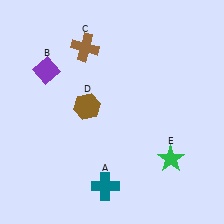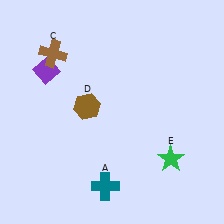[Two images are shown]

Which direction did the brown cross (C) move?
The brown cross (C) moved left.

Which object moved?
The brown cross (C) moved left.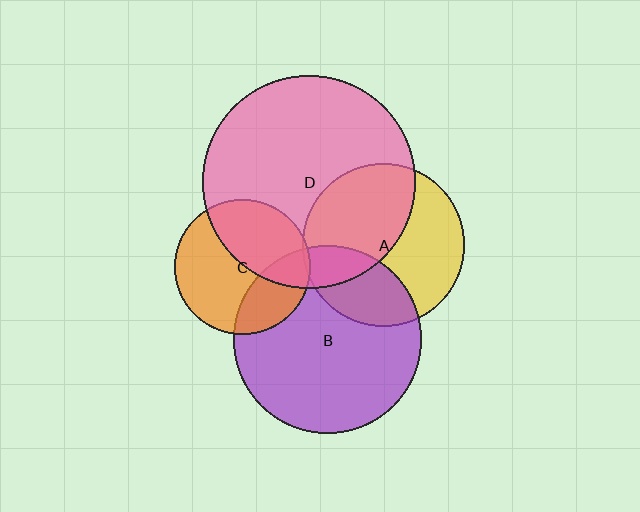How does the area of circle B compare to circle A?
Approximately 1.3 times.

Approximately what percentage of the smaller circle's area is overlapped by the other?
Approximately 50%.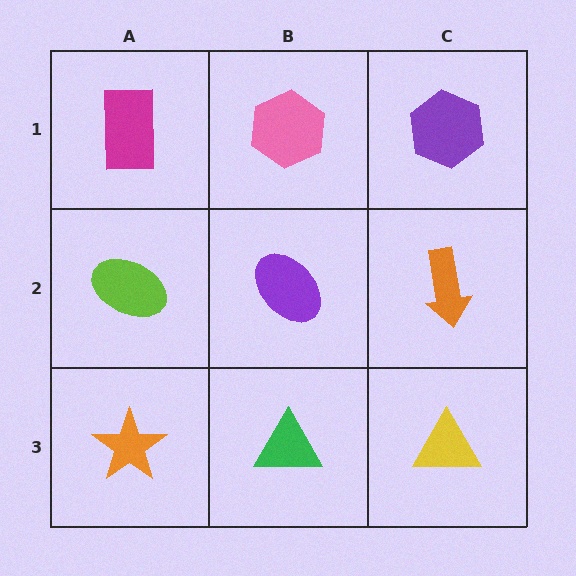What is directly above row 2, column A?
A magenta rectangle.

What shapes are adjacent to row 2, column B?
A pink hexagon (row 1, column B), a green triangle (row 3, column B), a lime ellipse (row 2, column A), an orange arrow (row 2, column C).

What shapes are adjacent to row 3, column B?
A purple ellipse (row 2, column B), an orange star (row 3, column A), a yellow triangle (row 3, column C).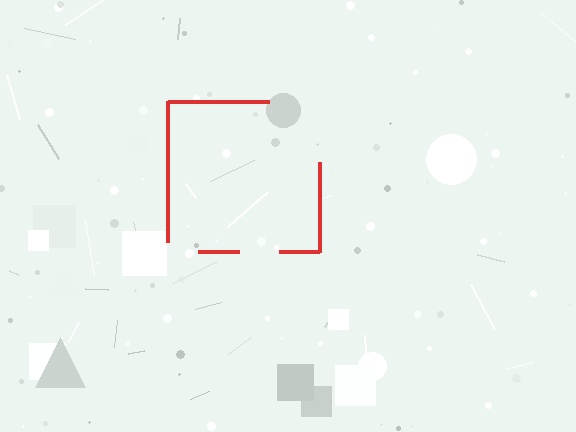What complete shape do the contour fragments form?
The contour fragments form a square.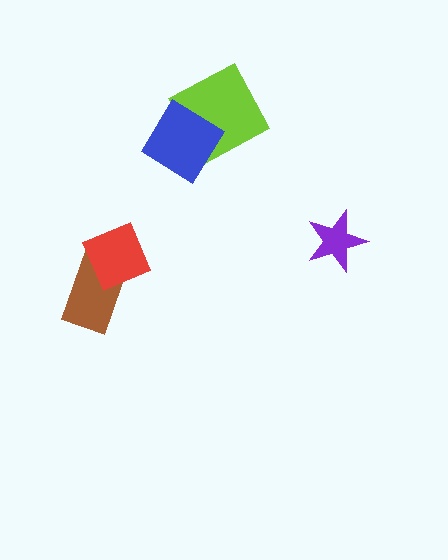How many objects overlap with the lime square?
1 object overlaps with the lime square.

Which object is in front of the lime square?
The blue diamond is in front of the lime square.